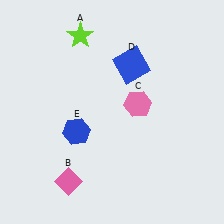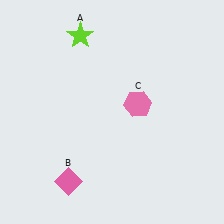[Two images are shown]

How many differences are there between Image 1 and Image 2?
There are 2 differences between the two images.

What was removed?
The blue hexagon (E), the blue square (D) were removed in Image 2.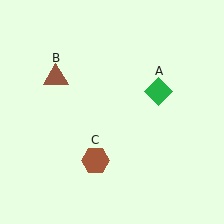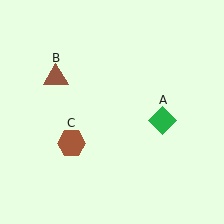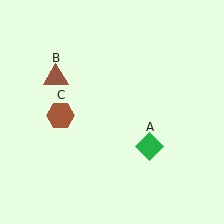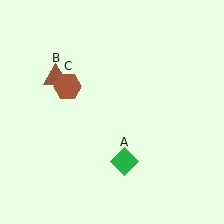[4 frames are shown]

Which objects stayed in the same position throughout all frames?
Brown triangle (object B) remained stationary.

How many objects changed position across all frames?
2 objects changed position: green diamond (object A), brown hexagon (object C).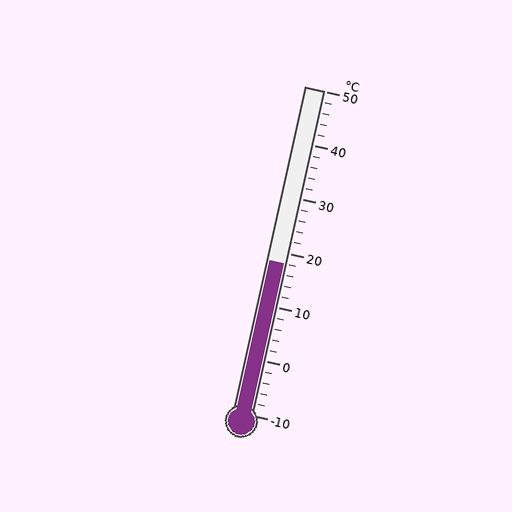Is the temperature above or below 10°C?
The temperature is above 10°C.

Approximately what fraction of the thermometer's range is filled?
The thermometer is filled to approximately 45% of its range.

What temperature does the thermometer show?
The thermometer shows approximately 18°C.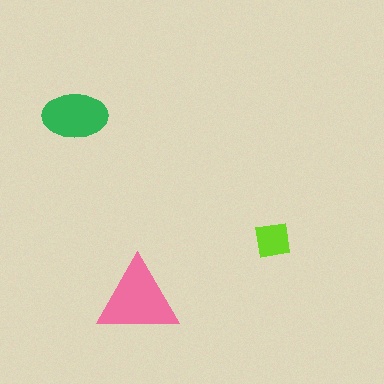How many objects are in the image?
There are 3 objects in the image.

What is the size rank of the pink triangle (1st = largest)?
1st.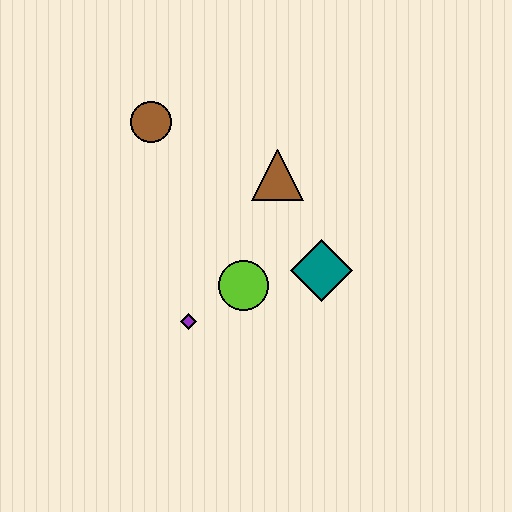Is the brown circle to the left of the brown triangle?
Yes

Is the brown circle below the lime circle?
No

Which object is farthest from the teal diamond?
The brown circle is farthest from the teal diamond.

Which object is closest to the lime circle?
The purple diamond is closest to the lime circle.